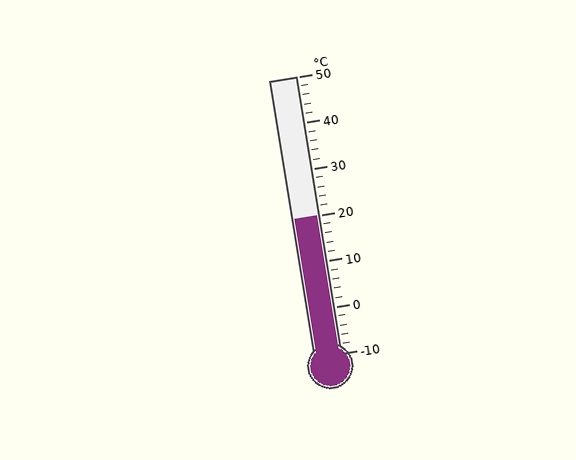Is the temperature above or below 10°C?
The temperature is above 10°C.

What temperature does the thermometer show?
The thermometer shows approximately 20°C.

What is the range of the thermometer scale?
The thermometer scale ranges from -10°C to 50°C.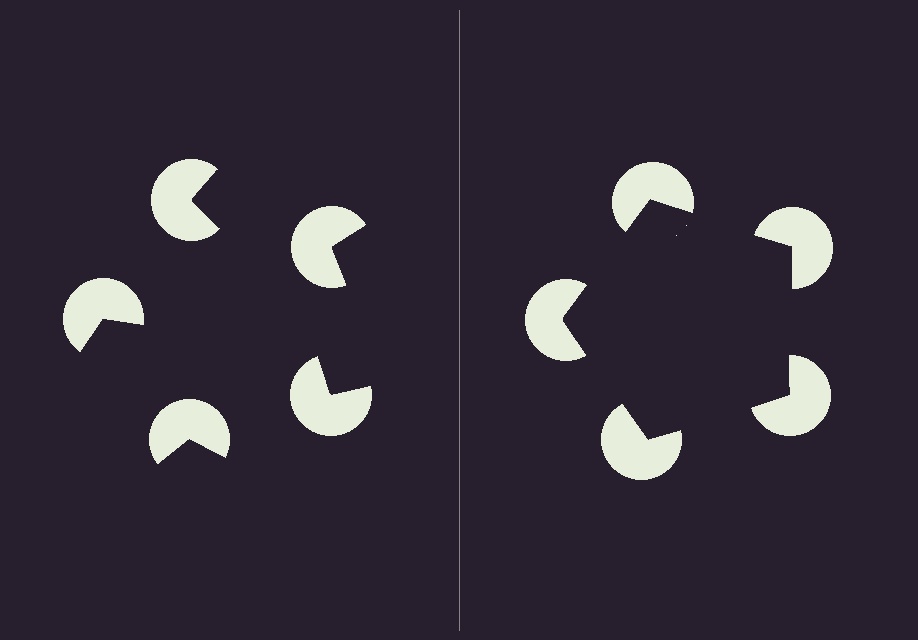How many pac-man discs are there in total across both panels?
10 — 5 on each side.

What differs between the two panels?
The pac-man discs are positioned identically on both sides; only the wedge orientations differ. On the right they align to a pentagon; on the left they are misaligned.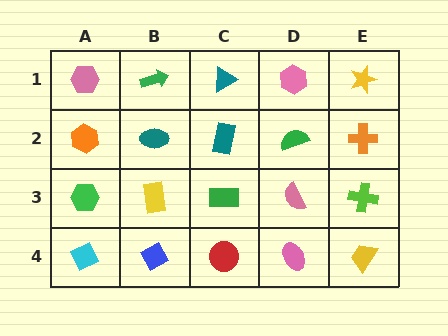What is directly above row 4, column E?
A lime cross.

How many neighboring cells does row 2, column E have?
3.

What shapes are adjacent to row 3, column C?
A teal rectangle (row 2, column C), a red circle (row 4, column C), a yellow rectangle (row 3, column B), a pink semicircle (row 3, column D).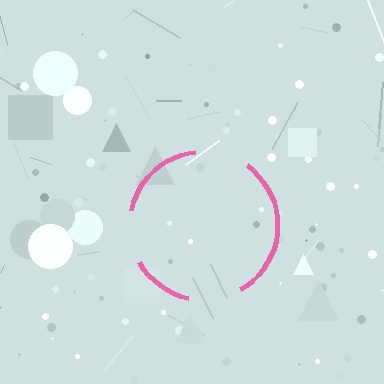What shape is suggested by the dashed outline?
The dashed outline suggests a circle.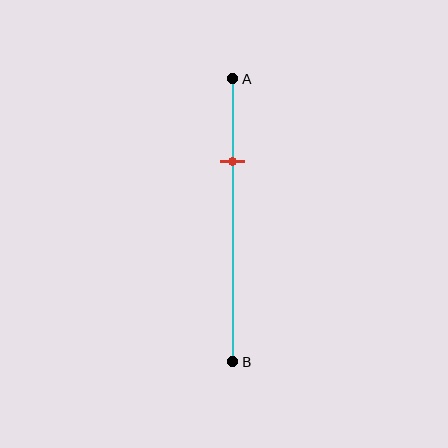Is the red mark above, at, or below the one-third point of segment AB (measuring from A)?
The red mark is above the one-third point of segment AB.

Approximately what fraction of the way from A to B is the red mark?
The red mark is approximately 30% of the way from A to B.